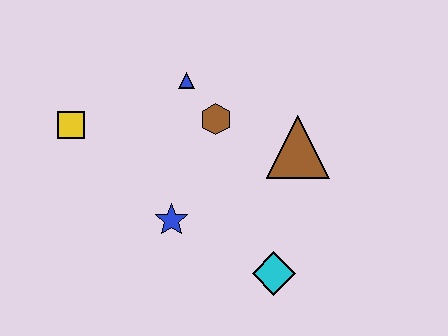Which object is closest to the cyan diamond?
The blue star is closest to the cyan diamond.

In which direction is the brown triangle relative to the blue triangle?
The brown triangle is to the right of the blue triangle.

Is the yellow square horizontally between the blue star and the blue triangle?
No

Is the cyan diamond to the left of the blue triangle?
No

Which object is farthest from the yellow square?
The cyan diamond is farthest from the yellow square.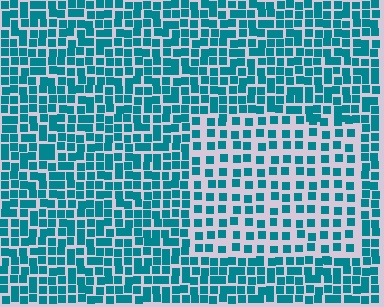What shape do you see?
I see a rectangle.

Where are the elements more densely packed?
The elements are more densely packed outside the rectangle boundary.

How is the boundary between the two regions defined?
The boundary is defined by a change in element density (approximately 1.8x ratio). All elements are the same color, size, and shape.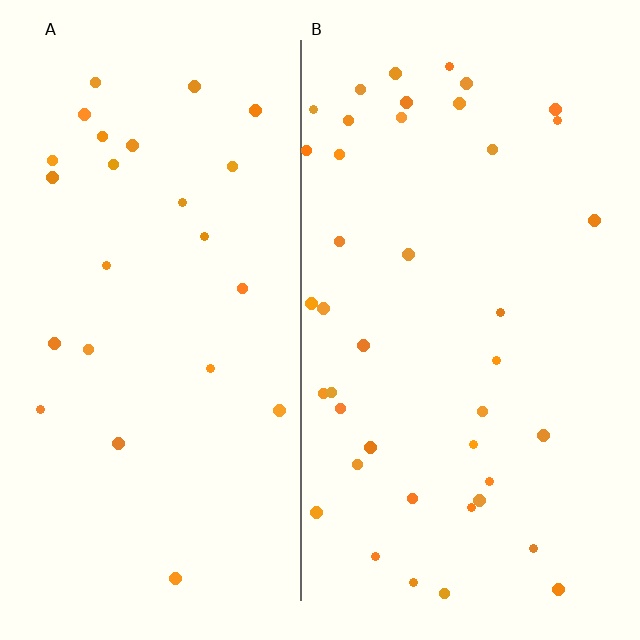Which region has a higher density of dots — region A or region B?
B (the right).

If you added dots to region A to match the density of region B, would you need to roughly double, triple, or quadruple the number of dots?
Approximately double.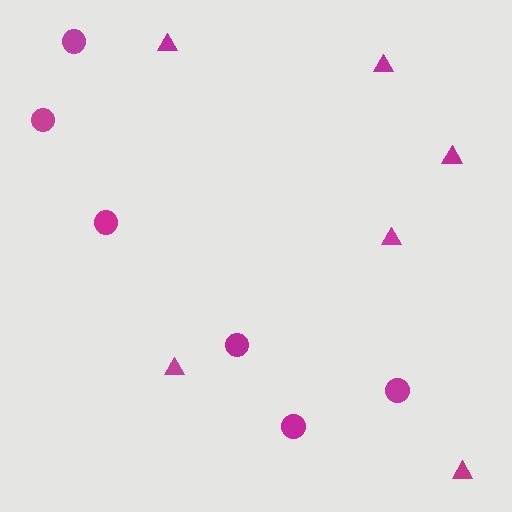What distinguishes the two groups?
There are 2 groups: one group of circles (6) and one group of triangles (6).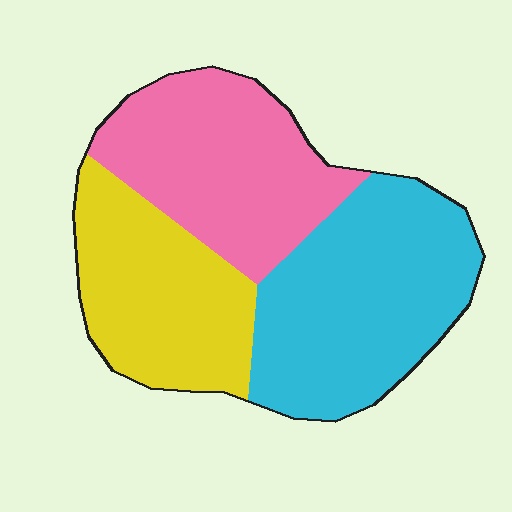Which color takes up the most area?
Cyan, at roughly 40%.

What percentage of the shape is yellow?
Yellow takes up between a sixth and a third of the shape.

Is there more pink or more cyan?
Cyan.